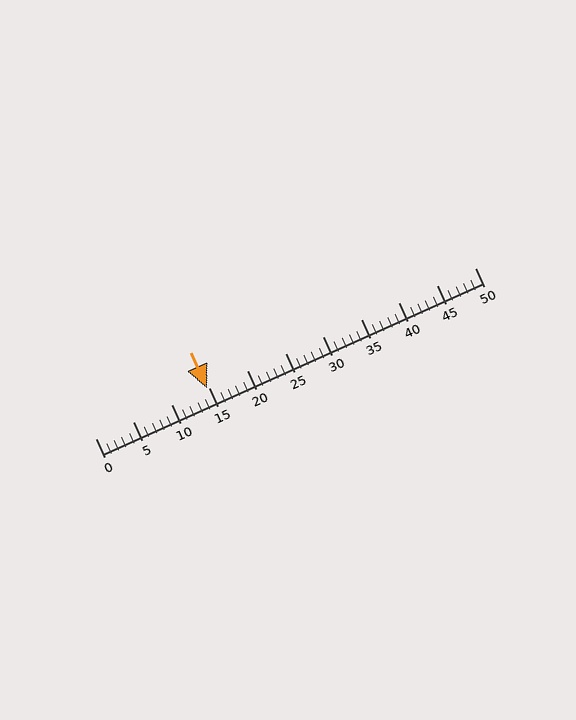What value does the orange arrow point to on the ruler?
The orange arrow points to approximately 15.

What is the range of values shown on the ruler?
The ruler shows values from 0 to 50.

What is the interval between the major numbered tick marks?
The major tick marks are spaced 5 units apart.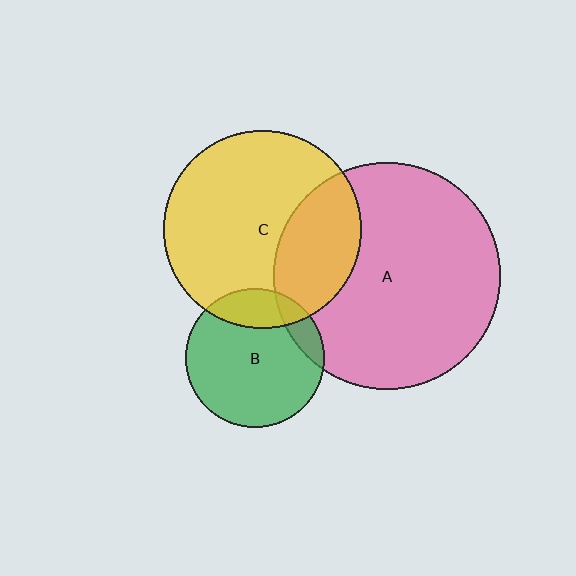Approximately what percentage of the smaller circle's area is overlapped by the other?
Approximately 20%.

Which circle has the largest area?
Circle A (pink).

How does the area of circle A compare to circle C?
Approximately 1.3 times.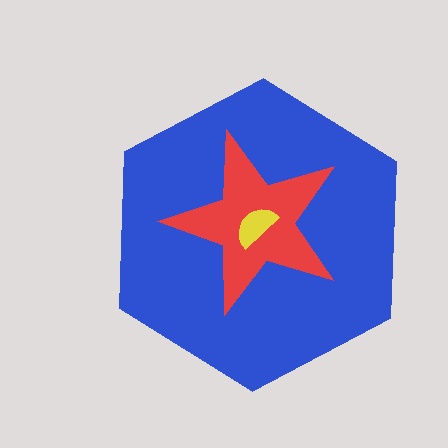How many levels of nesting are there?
3.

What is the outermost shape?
The blue hexagon.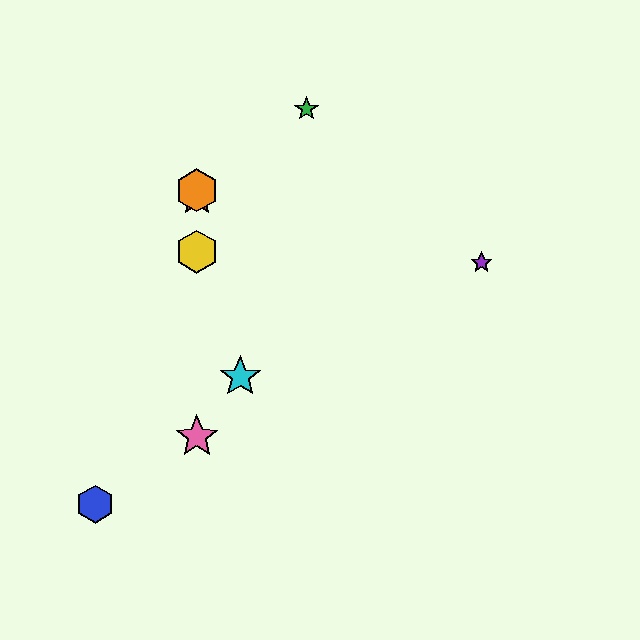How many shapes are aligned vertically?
4 shapes (the red star, the yellow hexagon, the orange hexagon, the pink star) are aligned vertically.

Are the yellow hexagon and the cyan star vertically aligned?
No, the yellow hexagon is at x≈197 and the cyan star is at x≈240.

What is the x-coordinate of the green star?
The green star is at x≈307.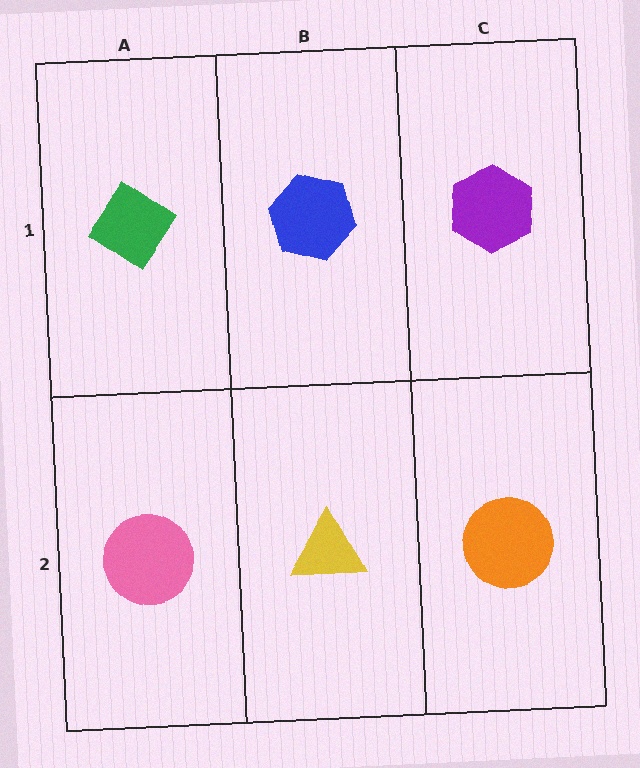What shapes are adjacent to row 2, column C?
A purple hexagon (row 1, column C), a yellow triangle (row 2, column B).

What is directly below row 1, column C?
An orange circle.